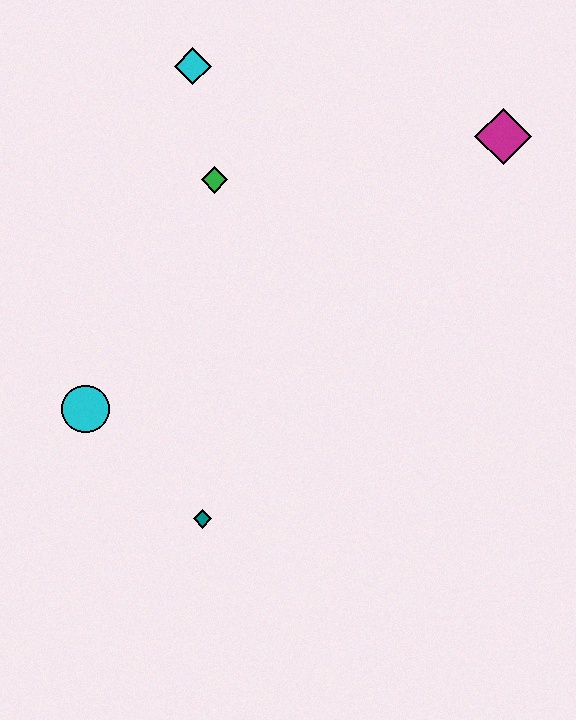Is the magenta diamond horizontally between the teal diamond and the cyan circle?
No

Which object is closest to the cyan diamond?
The green diamond is closest to the cyan diamond.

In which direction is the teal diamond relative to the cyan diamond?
The teal diamond is below the cyan diamond.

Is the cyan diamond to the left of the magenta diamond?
Yes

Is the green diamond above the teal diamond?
Yes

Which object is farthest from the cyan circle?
The magenta diamond is farthest from the cyan circle.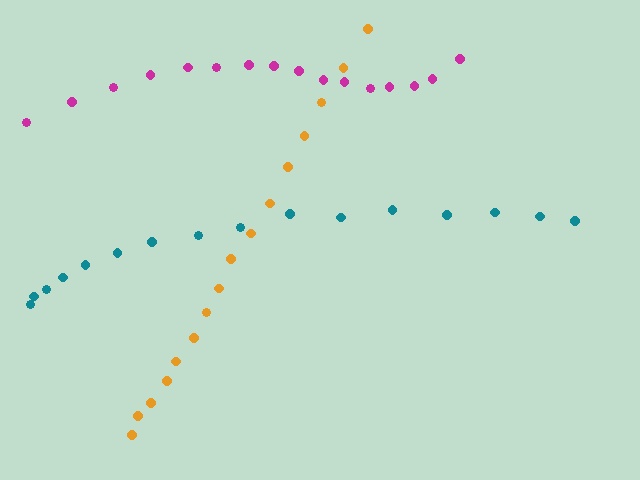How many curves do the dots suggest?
There are 3 distinct paths.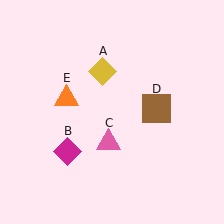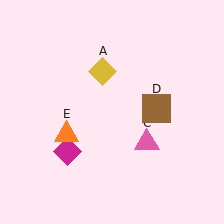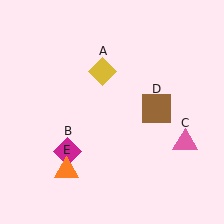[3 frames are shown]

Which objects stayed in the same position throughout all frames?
Yellow diamond (object A) and magenta diamond (object B) and brown square (object D) remained stationary.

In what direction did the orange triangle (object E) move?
The orange triangle (object E) moved down.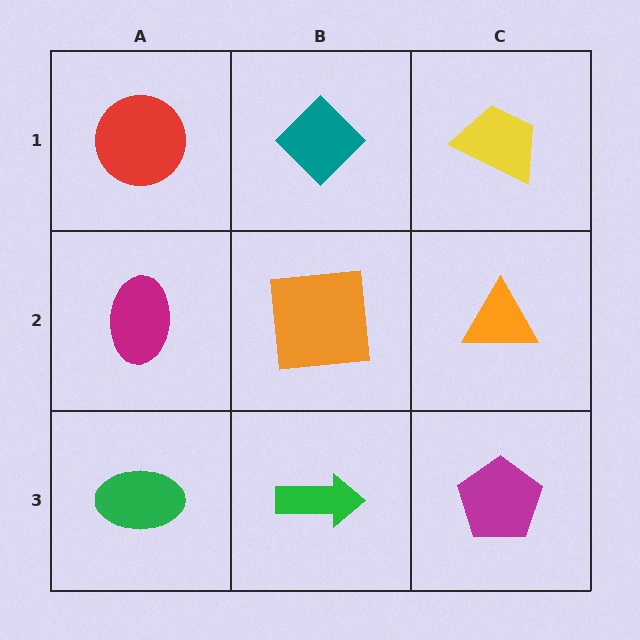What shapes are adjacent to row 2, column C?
A yellow trapezoid (row 1, column C), a magenta pentagon (row 3, column C), an orange square (row 2, column B).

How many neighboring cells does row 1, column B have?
3.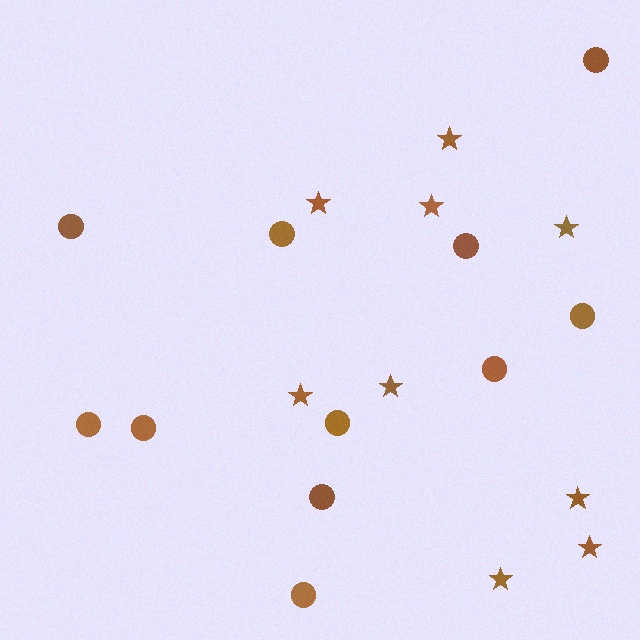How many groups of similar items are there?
There are 2 groups: one group of stars (9) and one group of circles (11).